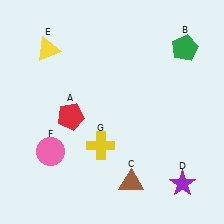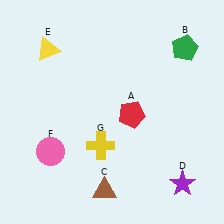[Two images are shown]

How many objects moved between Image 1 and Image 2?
2 objects moved between the two images.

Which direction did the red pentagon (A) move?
The red pentagon (A) moved right.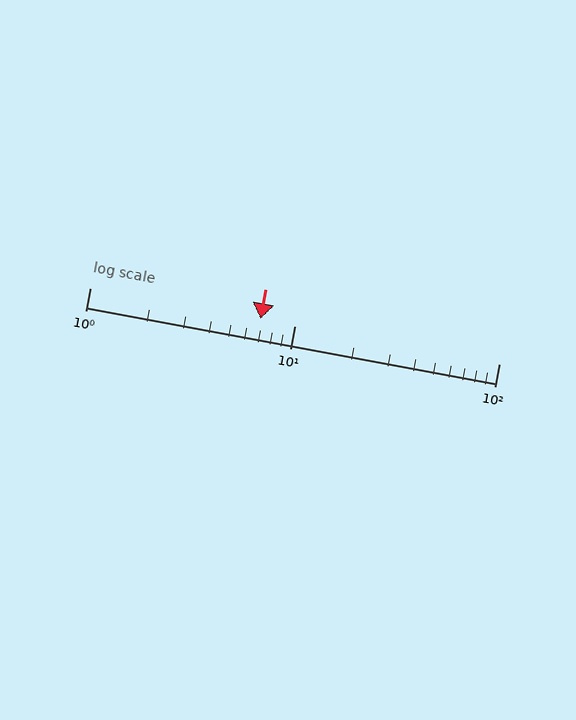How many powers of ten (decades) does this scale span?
The scale spans 2 decades, from 1 to 100.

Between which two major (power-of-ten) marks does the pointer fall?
The pointer is between 1 and 10.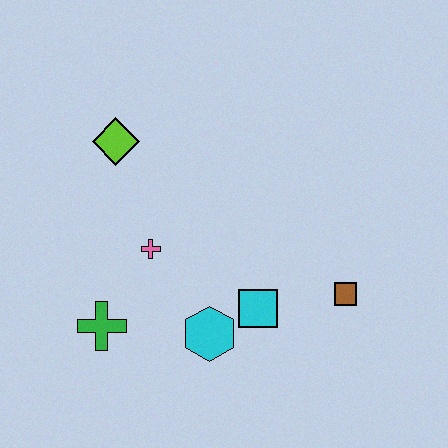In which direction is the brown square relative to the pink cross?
The brown square is to the right of the pink cross.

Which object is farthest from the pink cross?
The brown square is farthest from the pink cross.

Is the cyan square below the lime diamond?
Yes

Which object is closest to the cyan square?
The cyan hexagon is closest to the cyan square.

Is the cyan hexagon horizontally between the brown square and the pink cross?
Yes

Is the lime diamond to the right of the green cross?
Yes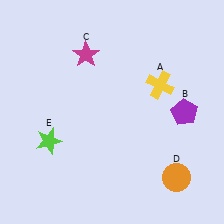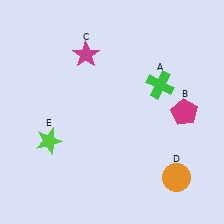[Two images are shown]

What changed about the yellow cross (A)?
In Image 1, A is yellow. In Image 2, it changed to green.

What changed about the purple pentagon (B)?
In Image 1, B is purple. In Image 2, it changed to magenta.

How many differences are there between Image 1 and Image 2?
There are 2 differences between the two images.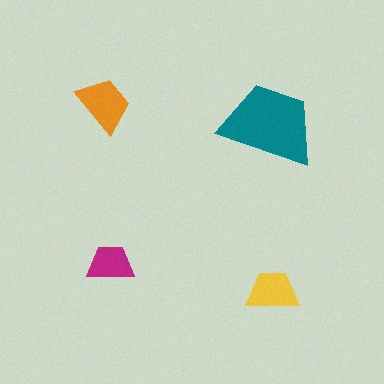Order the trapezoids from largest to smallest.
the teal one, the orange one, the yellow one, the magenta one.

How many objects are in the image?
There are 4 objects in the image.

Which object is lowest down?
The yellow trapezoid is bottommost.